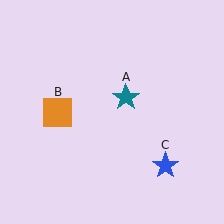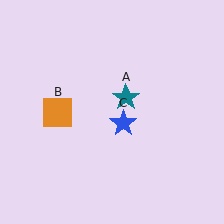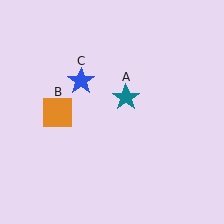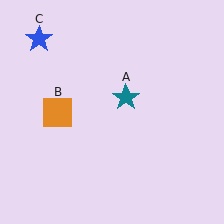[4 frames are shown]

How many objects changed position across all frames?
1 object changed position: blue star (object C).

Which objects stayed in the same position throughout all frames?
Teal star (object A) and orange square (object B) remained stationary.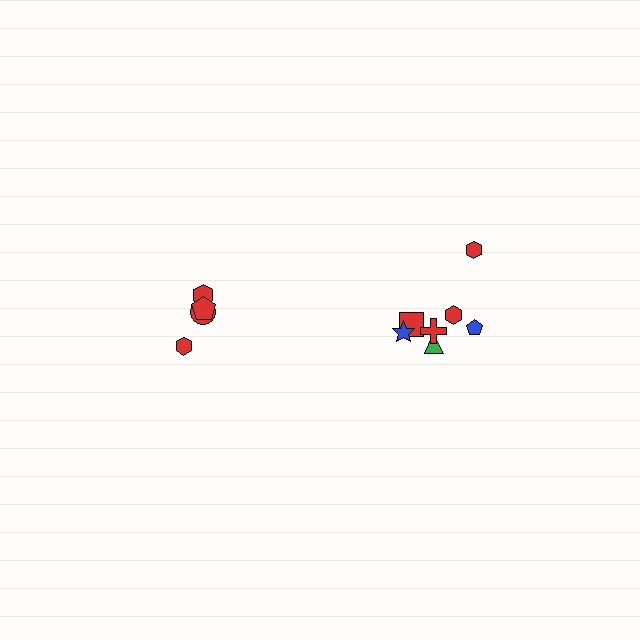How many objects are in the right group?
There are 7 objects.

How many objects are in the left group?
There are 4 objects.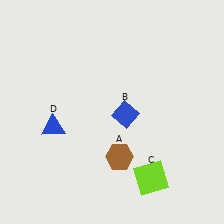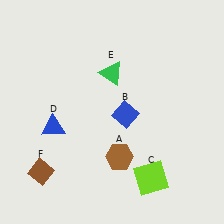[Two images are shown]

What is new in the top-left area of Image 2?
A green triangle (E) was added in the top-left area of Image 2.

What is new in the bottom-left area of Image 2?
A brown diamond (F) was added in the bottom-left area of Image 2.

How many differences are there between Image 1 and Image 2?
There are 2 differences between the two images.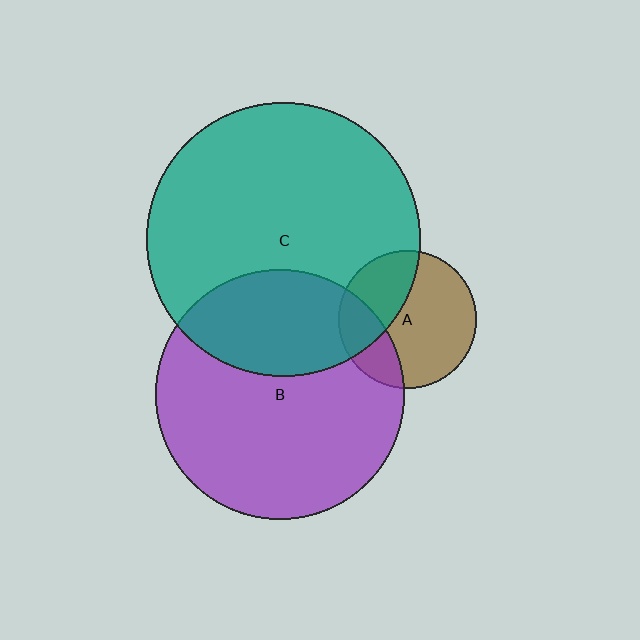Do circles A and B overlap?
Yes.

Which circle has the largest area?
Circle C (teal).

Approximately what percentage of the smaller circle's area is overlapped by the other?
Approximately 25%.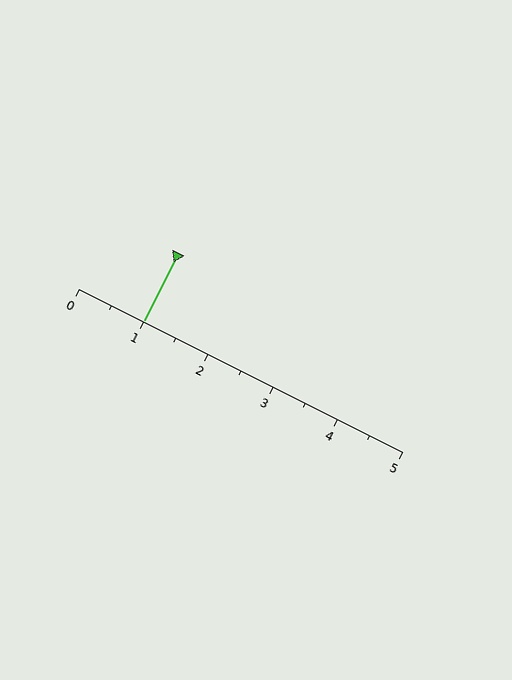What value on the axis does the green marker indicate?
The marker indicates approximately 1.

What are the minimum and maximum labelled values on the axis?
The axis runs from 0 to 5.